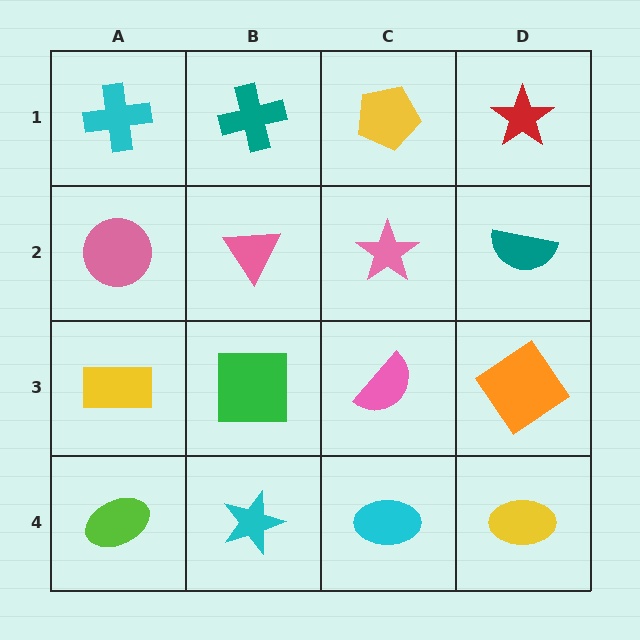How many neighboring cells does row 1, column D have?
2.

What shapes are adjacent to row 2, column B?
A teal cross (row 1, column B), a green square (row 3, column B), a pink circle (row 2, column A), a pink star (row 2, column C).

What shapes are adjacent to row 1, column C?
A pink star (row 2, column C), a teal cross (row 1, column B), a red star (row 1, column D).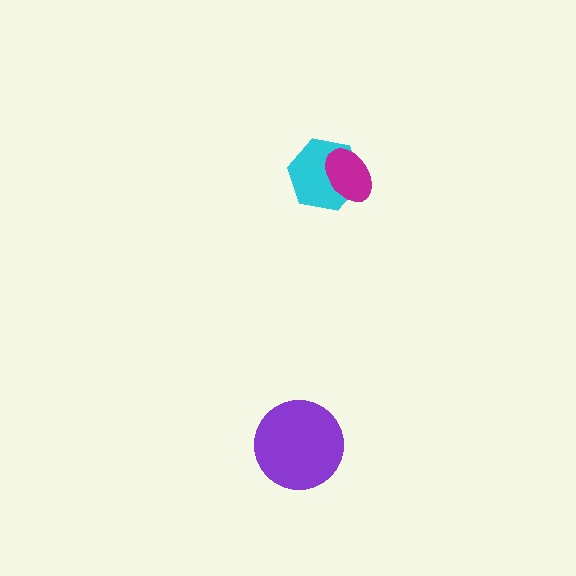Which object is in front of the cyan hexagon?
The magenta ellipse is in front of the cyan hexagon.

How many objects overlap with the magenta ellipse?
1 object overlaps with the magenta ellipse.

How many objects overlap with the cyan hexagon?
1 object overlaps with the cyan hexagon.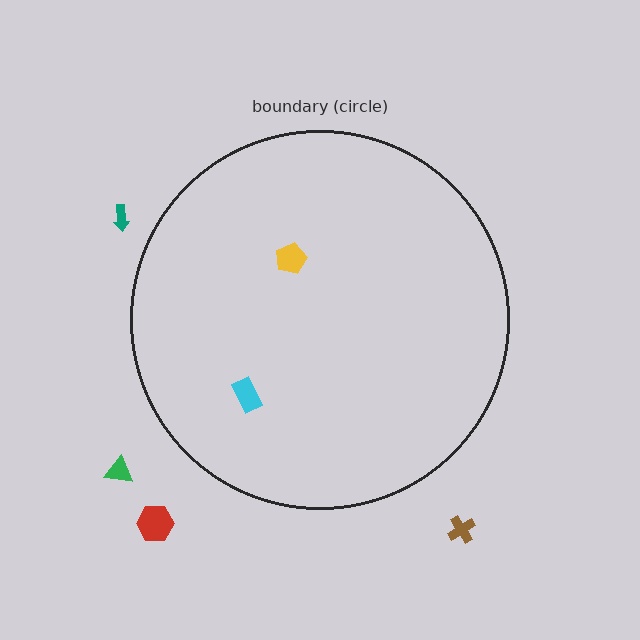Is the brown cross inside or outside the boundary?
Outside.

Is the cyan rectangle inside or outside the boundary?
Inside.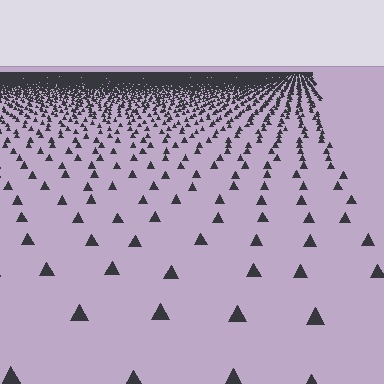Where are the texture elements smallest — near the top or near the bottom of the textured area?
Near the top.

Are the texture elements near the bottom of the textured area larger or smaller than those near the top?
Larger. Near the bottom, elements are closer to the viewer and appear at a bigger on-screen size.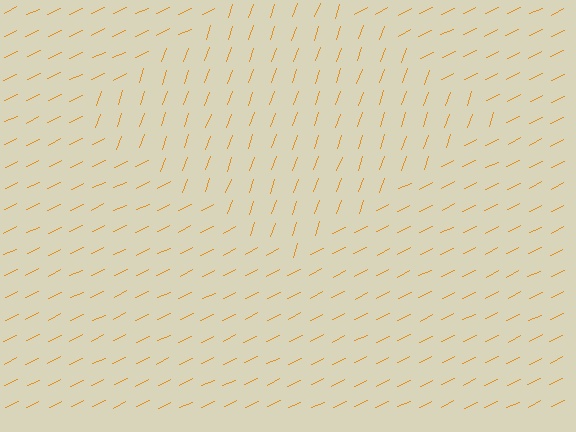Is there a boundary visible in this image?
Yes, there is a texture boundary formed by a change in line orientation.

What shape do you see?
I see a diamond.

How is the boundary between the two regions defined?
The boundary is defined purely by a change in line orientation (approximately 45 degrees difference). All lines are the same color and thickness.